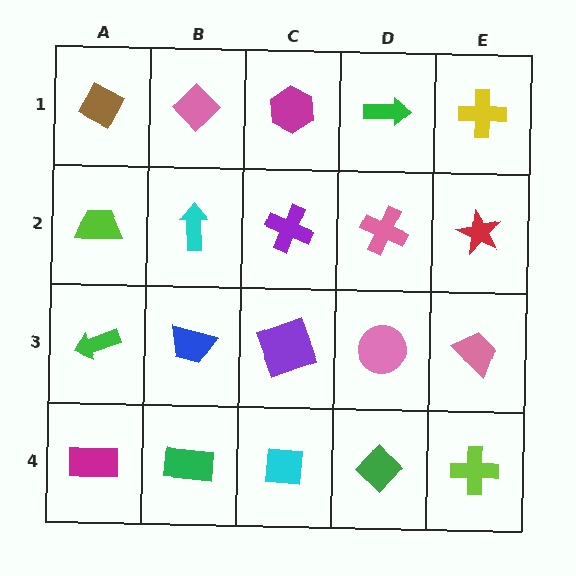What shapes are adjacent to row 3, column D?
A pink cross (row 2, column D), a green diamond (row 4, column D), a purple square (row 3, column C), a pink trapezoid (row 3, column E).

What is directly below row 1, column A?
A lime trapezoid.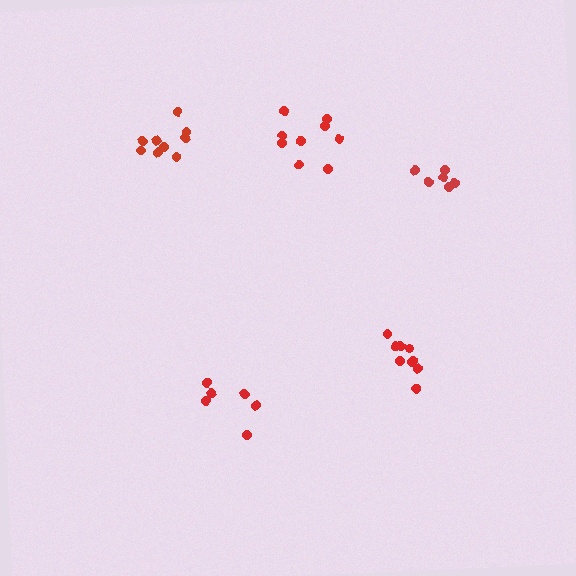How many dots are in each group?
Group 1: 9 dots, Group 2: 6 dots, Group 3: 9 dots, Group 4: 6 dots, Group 5: 9 dots (39 total).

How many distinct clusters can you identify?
There are 5 distinct clusters.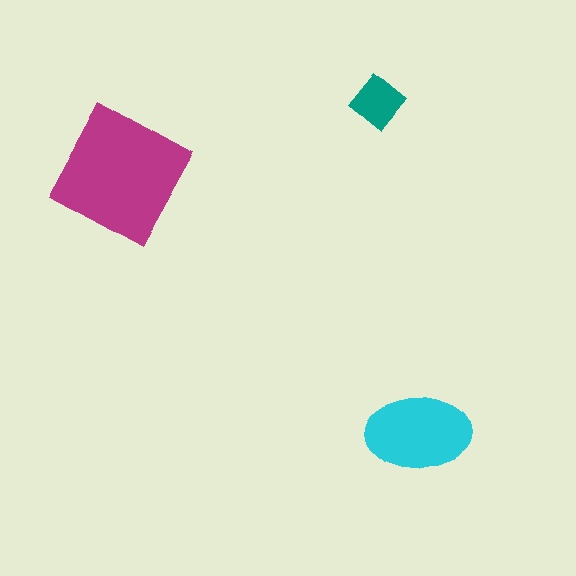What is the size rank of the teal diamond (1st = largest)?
3rd.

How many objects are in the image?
There are 3 objects in the image.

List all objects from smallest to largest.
The teal diamond, the cyan ellipse, the magenta square.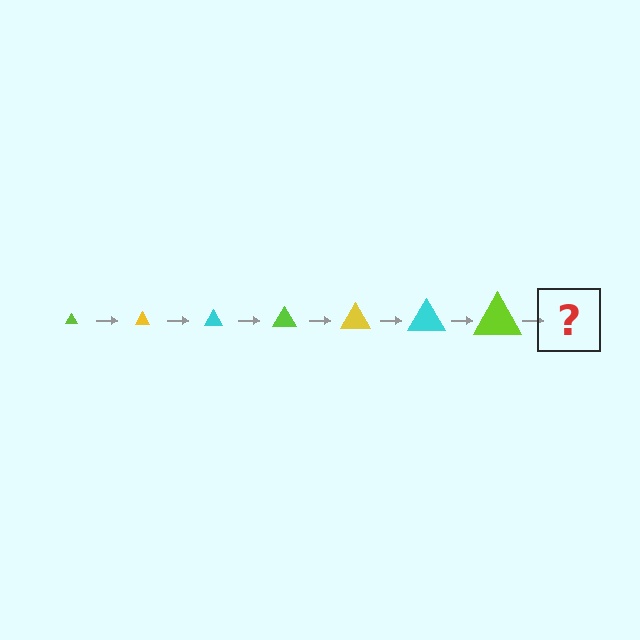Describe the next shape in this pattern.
It should be a yellow triangle, larger than the previous one.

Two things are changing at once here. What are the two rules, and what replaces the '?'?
The two rules are that the triangle grows larger each step and the color cycles through lime, yellow, and cyan. The '?' should be a yellow triangle, larger than the previous one.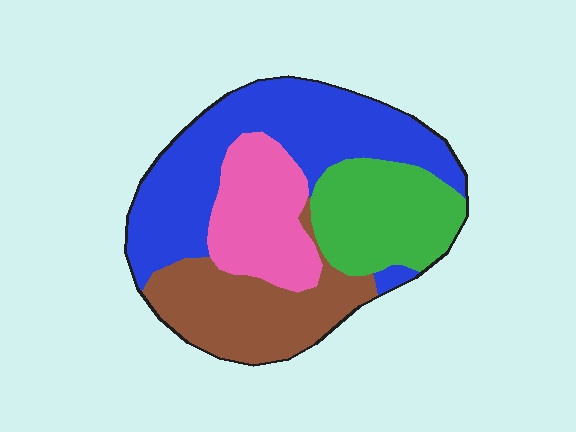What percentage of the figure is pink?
Pink covers 18% of the figure.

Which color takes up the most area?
Blue, at roughly 40%.